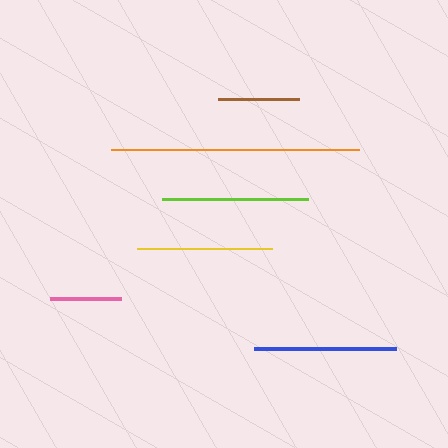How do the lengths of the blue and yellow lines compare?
The blue and yellow lines are approximately the same length.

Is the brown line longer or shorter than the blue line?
The blue line is longer than the brown line.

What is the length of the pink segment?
The pink segment is approximately 71 pixels long.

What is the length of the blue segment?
The blue segment is approximately 142 pixels long.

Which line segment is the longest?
The orange line is the longest at approximately 248 pixels.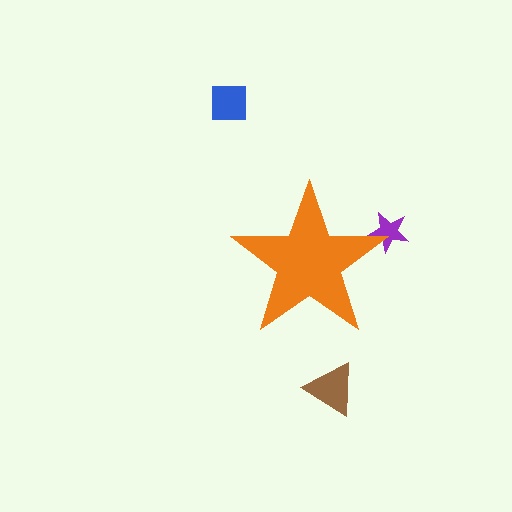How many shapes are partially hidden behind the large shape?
1 shape is partially hidden.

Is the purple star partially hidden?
Yes, the purple star is partially hidden behind the orange star.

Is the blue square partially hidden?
No, the blue square is fully visible.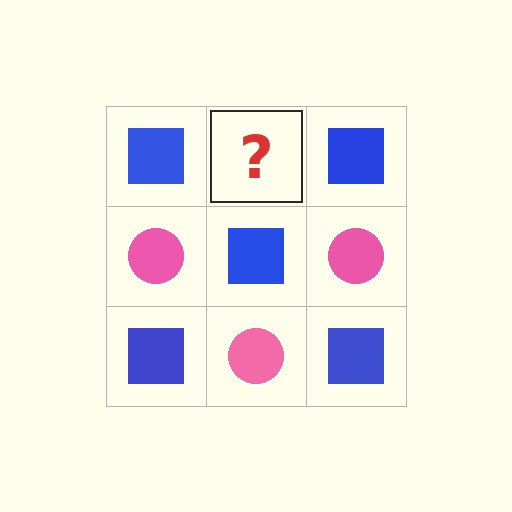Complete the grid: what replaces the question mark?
The question mark should be replaced with a pink circle.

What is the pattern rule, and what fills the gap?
The rule is that it alternates blue square and pink circle in a checkerboard pattern. The gap should be filled with a pink circle.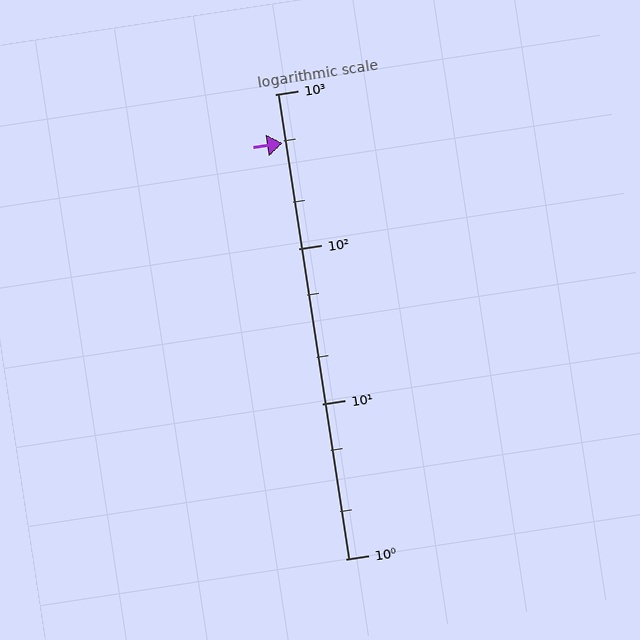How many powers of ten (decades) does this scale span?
The scale spans 3 decades, from 1 to 1000.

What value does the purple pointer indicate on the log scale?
The pointer indicates approximately 480.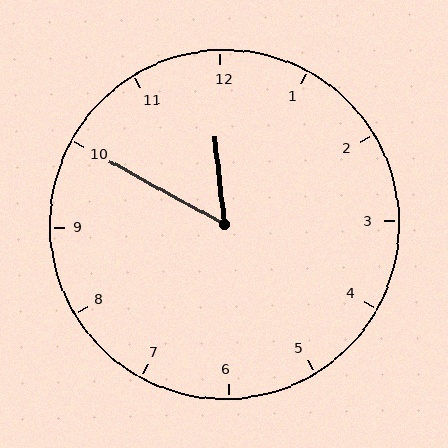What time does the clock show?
11:50.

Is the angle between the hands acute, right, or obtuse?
It is acute.